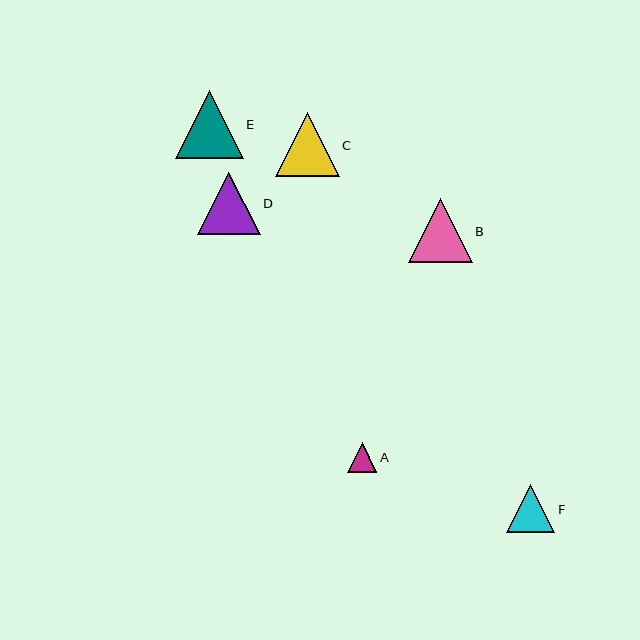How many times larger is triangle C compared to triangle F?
Triangle C is approximately 1.3 times the size of triangle F.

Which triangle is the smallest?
Triangle A is the smallest with a size of approximately 30 pixels.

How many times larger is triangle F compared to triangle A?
Triangle F is approximately 1.6 times the size of triangle A.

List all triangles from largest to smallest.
From largest to smallest: E, B, C, D, F, A.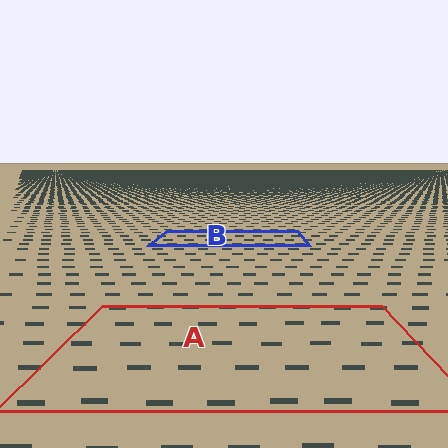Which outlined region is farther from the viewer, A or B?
Region B is farther from the viewer — the texture elements inside it appear smaller and more densely packed.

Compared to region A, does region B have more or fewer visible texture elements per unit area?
Region B has more texture elements per unit area — they are packed more densely because it is farther away.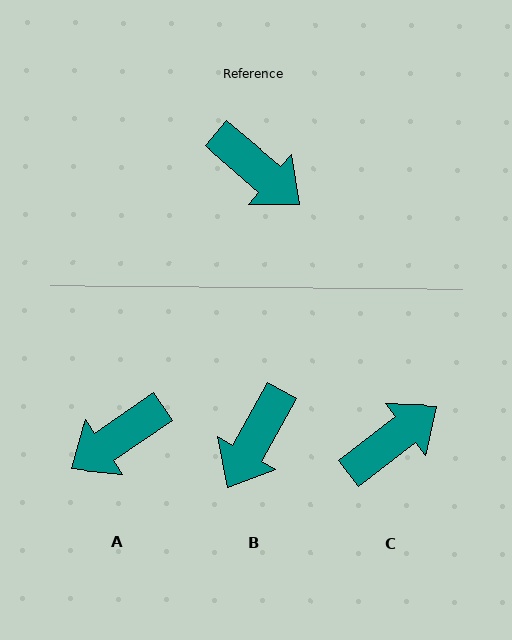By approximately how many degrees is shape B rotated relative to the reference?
Approximately 79 degrees clockwise.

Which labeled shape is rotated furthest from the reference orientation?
A, about 105 degrees away.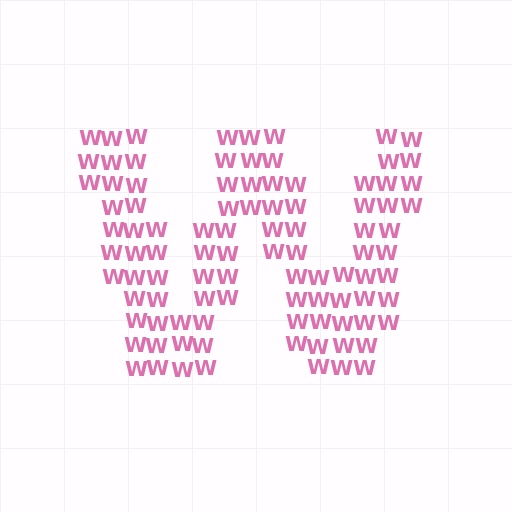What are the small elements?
The small elements are letter W's.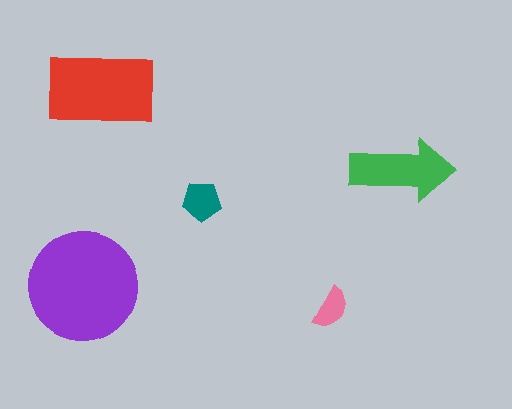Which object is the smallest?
The pink semicircle.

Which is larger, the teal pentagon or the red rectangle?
The red rectangle.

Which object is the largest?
The purple circle.